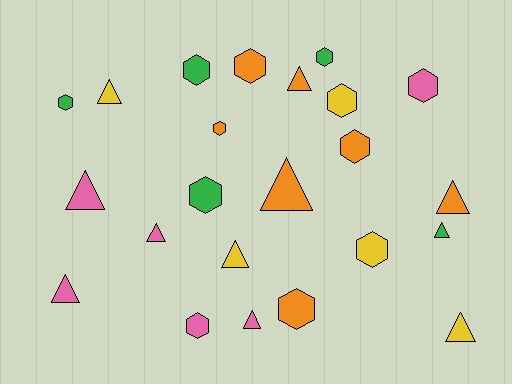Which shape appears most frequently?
Hexagon, with 12 objects.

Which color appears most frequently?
Orange, with 7 objects.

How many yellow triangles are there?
There are 3 yellow triangles.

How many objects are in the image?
There are 23 objects.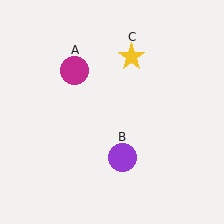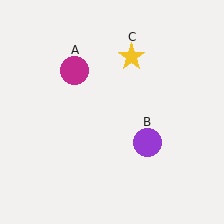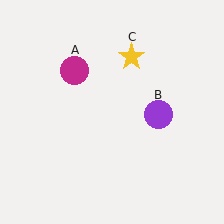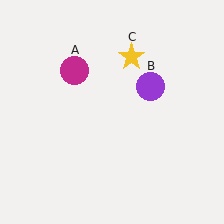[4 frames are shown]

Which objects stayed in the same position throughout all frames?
Magenta circle (object A) and yellow star (object C) remained stationary.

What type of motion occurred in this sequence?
The purple circle (object B) rotated counterclockwise around the center of the scene.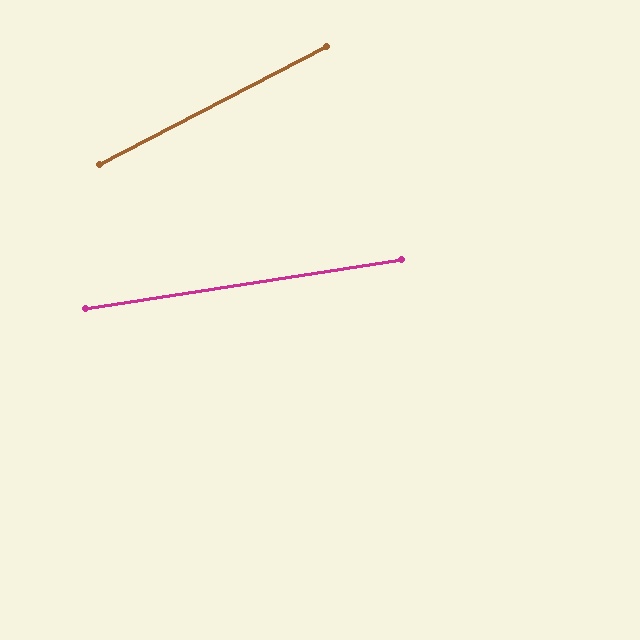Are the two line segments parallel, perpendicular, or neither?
Neither parallel nor perpendicular — they differ by about 19°.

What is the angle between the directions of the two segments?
Approximately 19 degrees.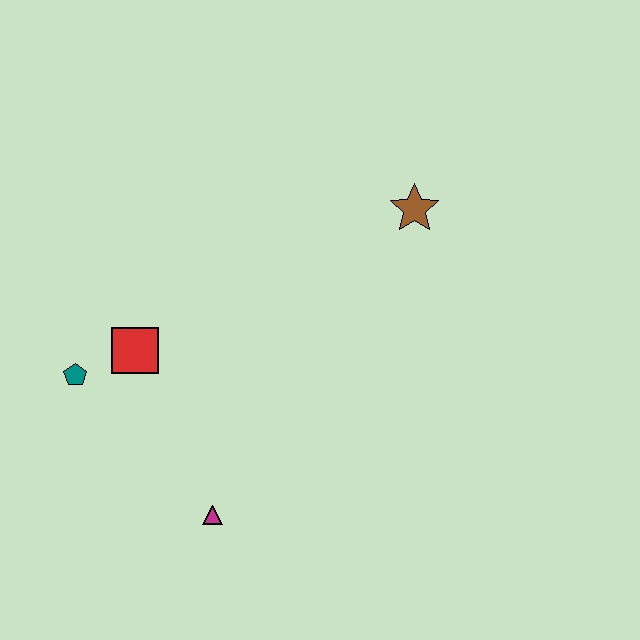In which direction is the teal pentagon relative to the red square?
The teal pentagon is to the left of the red square.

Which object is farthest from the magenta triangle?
The brown star is farthest from the magenta triangle.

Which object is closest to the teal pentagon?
The red square is closest to the teal pentagon.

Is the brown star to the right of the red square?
Yes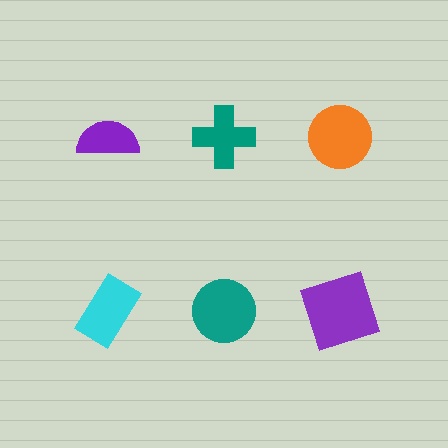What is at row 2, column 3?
A purple square.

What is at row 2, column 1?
A cyan rectangle.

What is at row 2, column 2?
A teal circle.